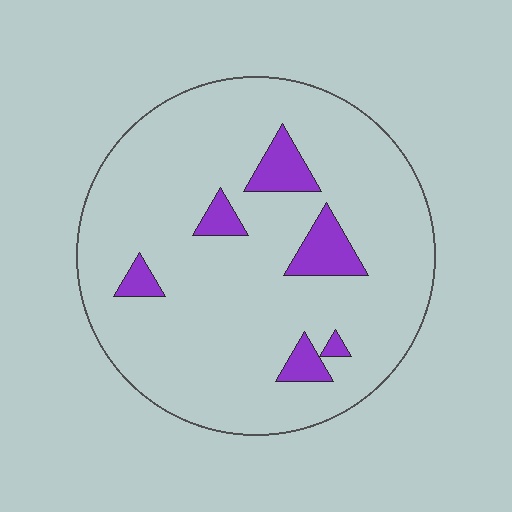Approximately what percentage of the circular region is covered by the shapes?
Approximately 10%.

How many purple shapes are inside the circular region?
6.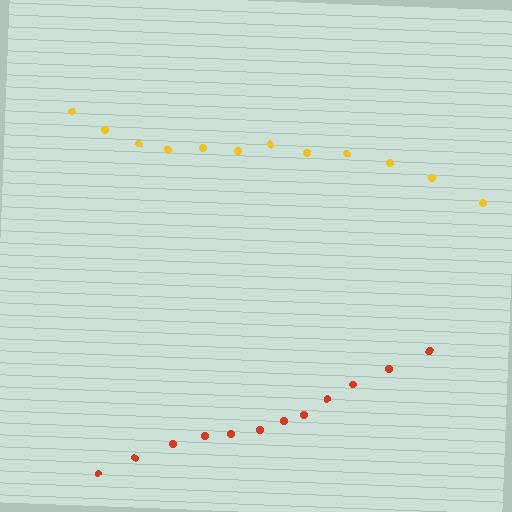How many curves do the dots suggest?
There are 2 distinct paths.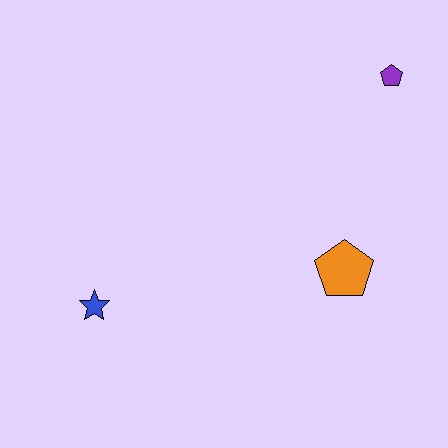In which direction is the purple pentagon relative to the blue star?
The purple pentagon is to the right of the blue star.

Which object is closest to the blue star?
The orange pentagon is closest to the blue star.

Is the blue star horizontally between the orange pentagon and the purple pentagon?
No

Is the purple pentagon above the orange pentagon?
Yes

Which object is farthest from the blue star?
The purple pentagon is farthest from the blue star.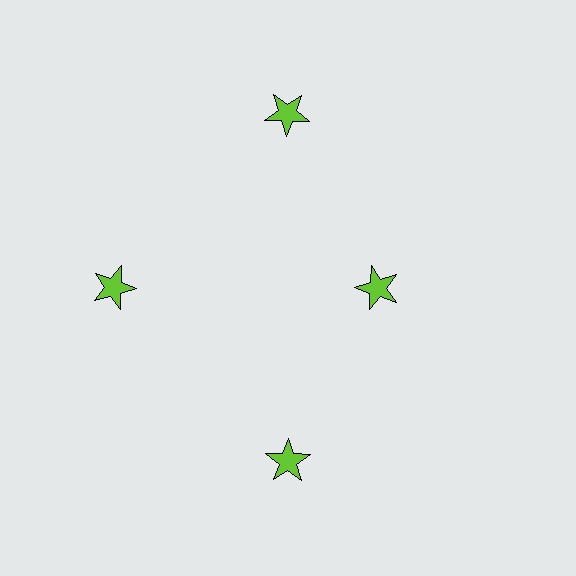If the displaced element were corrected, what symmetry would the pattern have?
It would have 4-fold rotational symmetry — the pattern would map onto itself every 90 degrees.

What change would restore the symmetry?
The symmetry would be restored by moving it outward, back onto the ring so that all 4 stars sit at equal angles and equal distance from the center.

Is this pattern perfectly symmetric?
No. The 4 lime stars are arranged in a ring, but one element near the 3 o'clock position is pulled inward toward the center, breaking the 4-fold rotational symmetry.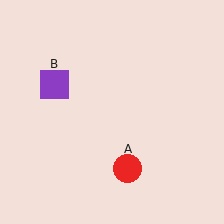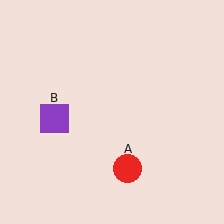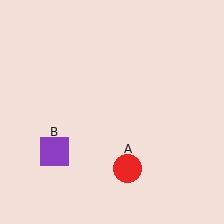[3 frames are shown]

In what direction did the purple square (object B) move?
The purple square (object B) moved down.